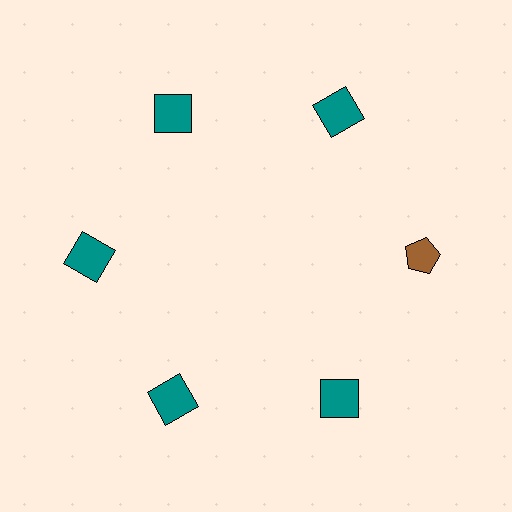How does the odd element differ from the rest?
It differs in both color (brown instead of teal) and shape (pentagon instead of square).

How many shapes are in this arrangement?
There are 6 shapes arranged in a ring pattern.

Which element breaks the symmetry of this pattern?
The brown pentagon at roughly the 3 o'clock position breaks the symmetry. All other shapes are teal squares.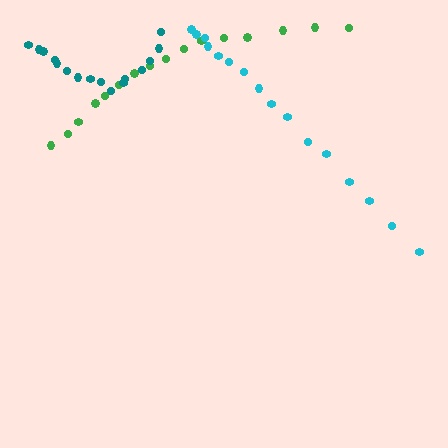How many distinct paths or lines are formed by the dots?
There are 3 distinct paths.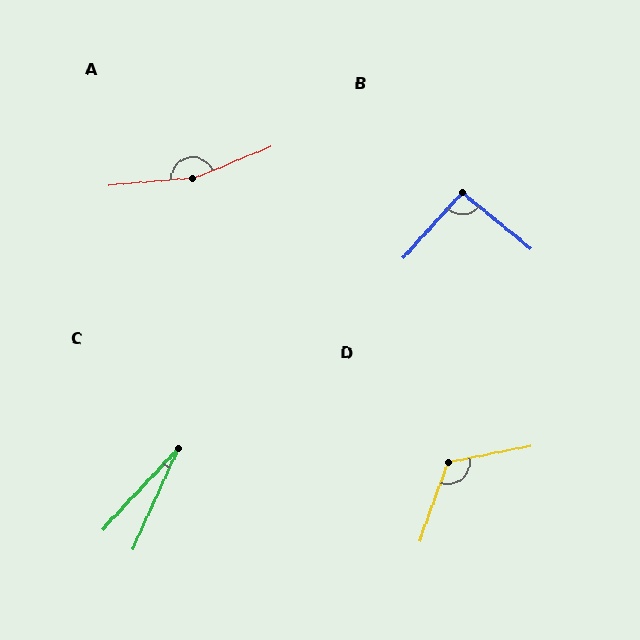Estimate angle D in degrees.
Approximately 121 degrees.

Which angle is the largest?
A, at approximately 162 degrees.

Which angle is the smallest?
C, at approximately 19 degrees.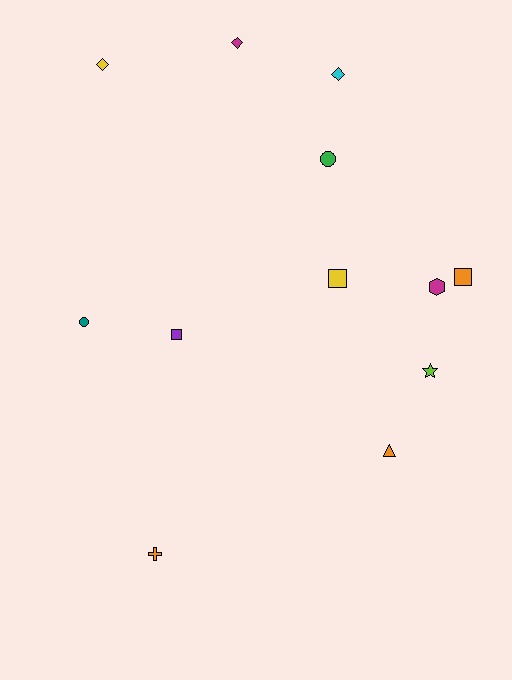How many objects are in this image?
There are 12 objects.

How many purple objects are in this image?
There is 1 purple object.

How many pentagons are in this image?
There are no pentagons.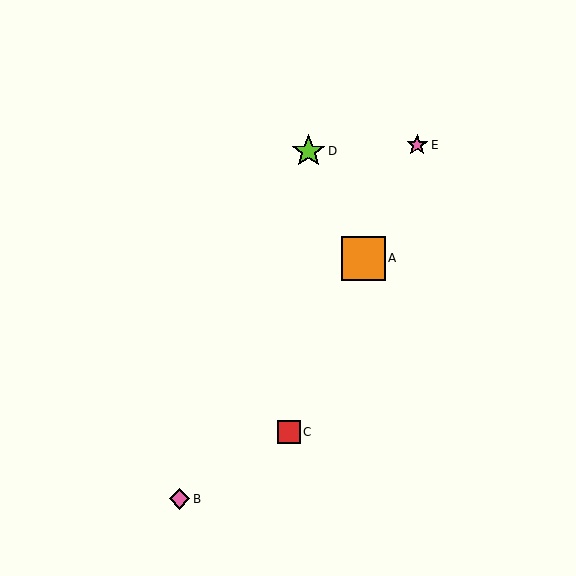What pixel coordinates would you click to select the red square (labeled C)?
Click at (289, 432) to select the red square C.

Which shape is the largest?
The orange square (labeled A) is the largest.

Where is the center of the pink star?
The center of the pink star is at (417, 145).